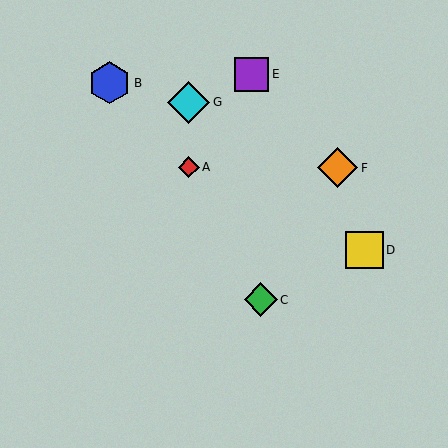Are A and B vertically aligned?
No, A is at x≈189 and B is at x≈109.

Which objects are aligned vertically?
Objects A, G are aligned vertically.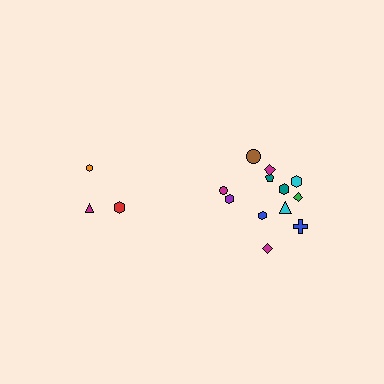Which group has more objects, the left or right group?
The right group.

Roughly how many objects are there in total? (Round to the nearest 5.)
Roughly 15 objects in total.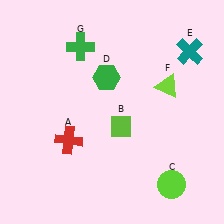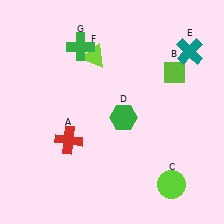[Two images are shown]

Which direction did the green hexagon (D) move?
The green hexagon (D) moved down.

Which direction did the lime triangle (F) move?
The lime triangle (F) moved left.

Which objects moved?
The objects that moved are: the lime diamond (B), the green hexagon (D), the lime triangle (F).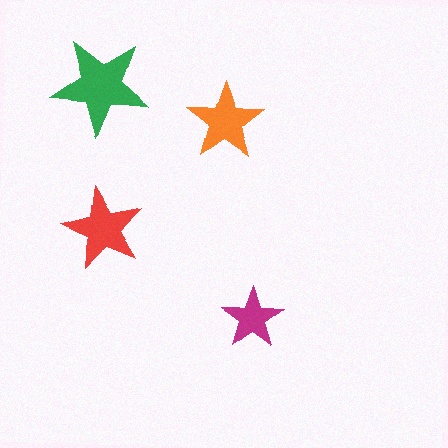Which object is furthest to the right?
The magenta star is rightmost.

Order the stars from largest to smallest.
the green one, the red one, the orange one, the magenta one.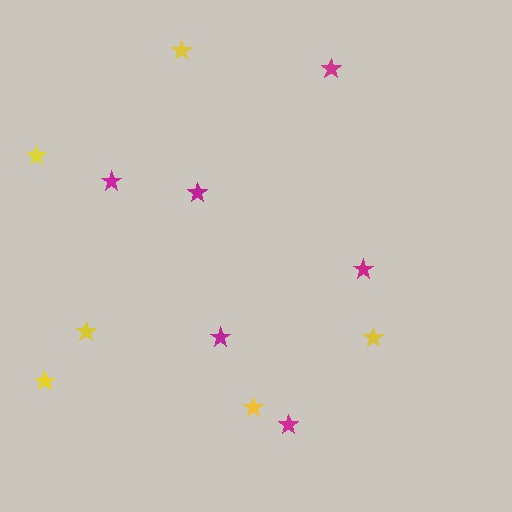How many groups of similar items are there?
There are 2 groups: one group of yellow stars (6) and one group of magenta stars (6).